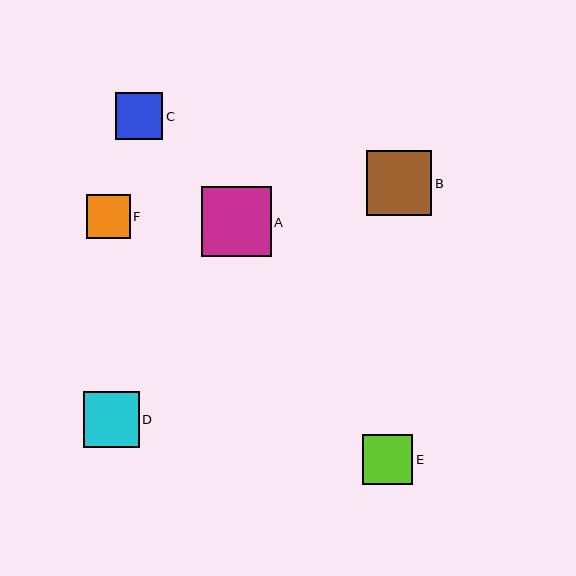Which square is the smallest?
Square F is the smallest with a size of approximately 44 pixels.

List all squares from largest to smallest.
From largest to smallest: A, B, D, E, C, F.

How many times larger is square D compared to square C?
Square D is approximately 1.2 times the size of square C.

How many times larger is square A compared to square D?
Square A is approximately 1.2 times the size of square D.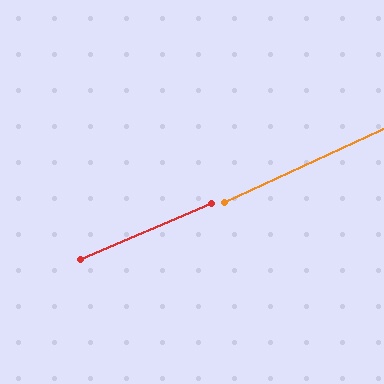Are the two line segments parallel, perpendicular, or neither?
Parallel — their directions differ by only 1.3°.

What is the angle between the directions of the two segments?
Approximately 1 degree.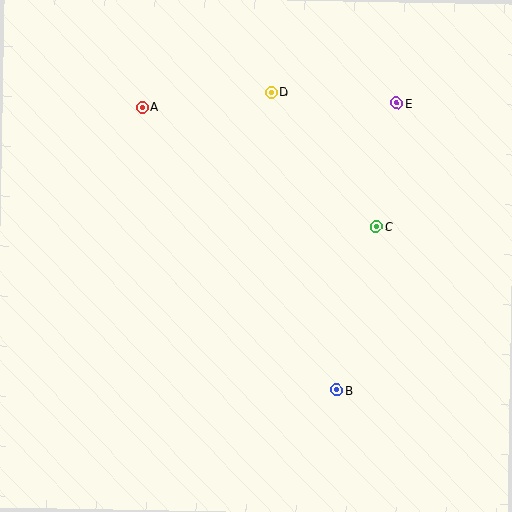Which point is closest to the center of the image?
Point C at (376, 227) is closest to the center.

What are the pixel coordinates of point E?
Point E is at (397, 103).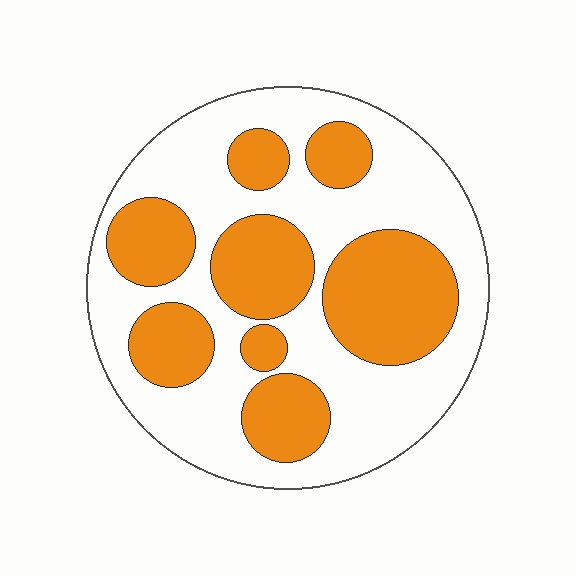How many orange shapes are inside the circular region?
8.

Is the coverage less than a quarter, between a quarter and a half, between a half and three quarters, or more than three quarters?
Between a quarter and a half.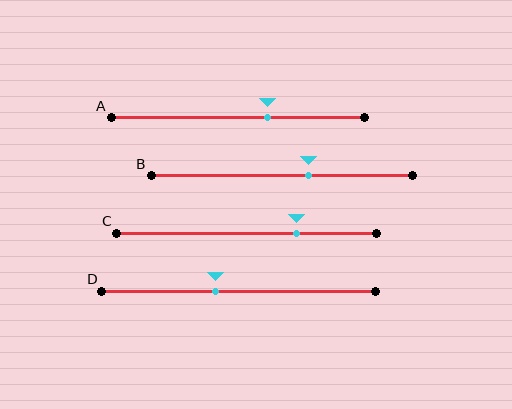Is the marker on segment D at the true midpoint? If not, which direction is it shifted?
No, the marker on segment D is shifted to the left by about 8% of the segment length.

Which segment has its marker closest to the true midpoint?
Segment D has its marker closest to the true midpoint.